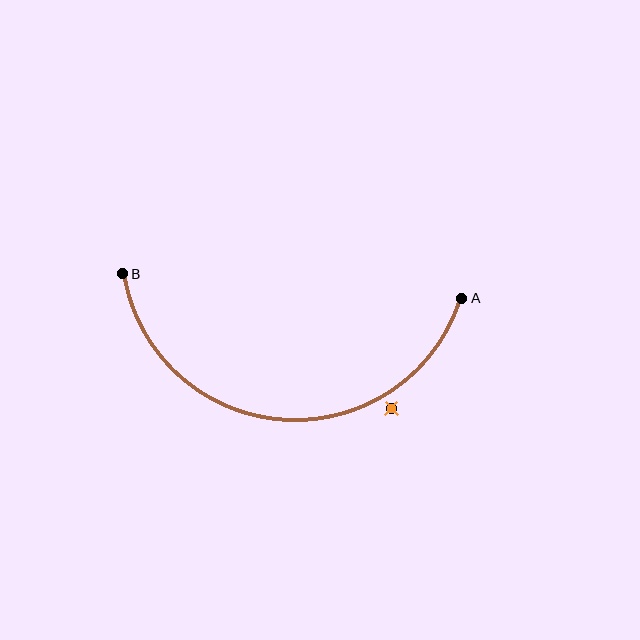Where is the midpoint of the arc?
The arc midpoint is the point on the curve farthest from the straight line joining A and B. It sits below that line.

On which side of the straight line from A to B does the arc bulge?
The arc bulges below the straight line connecting A and B.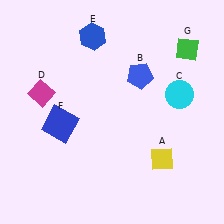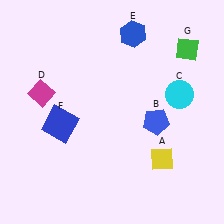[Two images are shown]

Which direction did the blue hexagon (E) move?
The blue hexagon (E) moved right.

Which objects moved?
The objects that moved are: the blue pentagon (B), the blue hexagon (E).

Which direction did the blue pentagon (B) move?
The blue pentagon (B) moved down.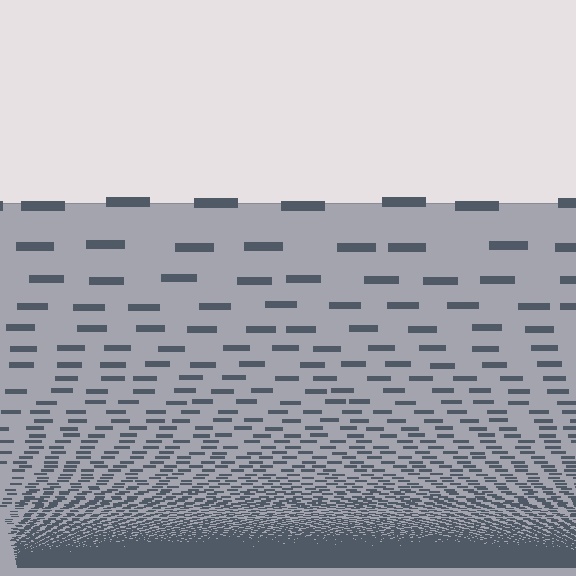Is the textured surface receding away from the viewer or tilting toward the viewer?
The surface appears to tilt toward the viewer. Texture elements get larger and sparser toward the top.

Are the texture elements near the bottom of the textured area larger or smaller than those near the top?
Smaller. The gradient is inverted — elements near the bottom are smaller and denser.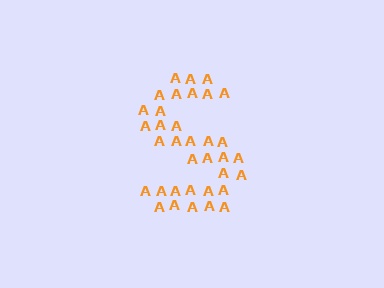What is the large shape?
The large shape is the letter S.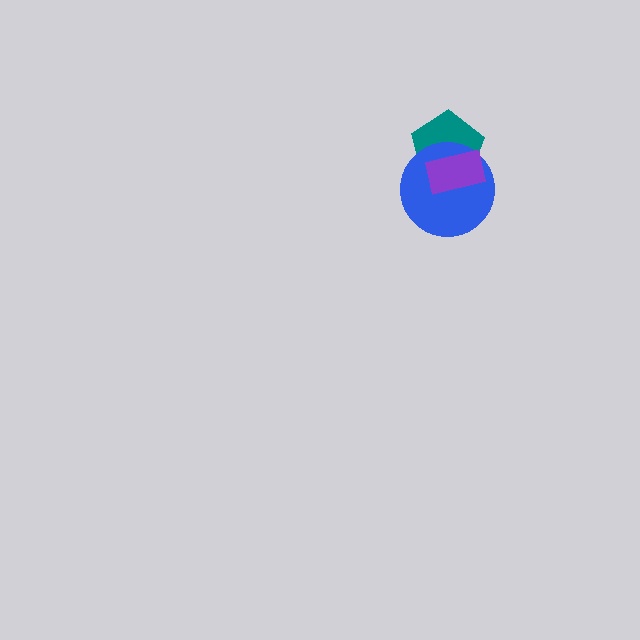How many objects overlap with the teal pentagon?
2 objects overlap with the teal pentagon.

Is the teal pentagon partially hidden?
Yes, it is partially covered by another shape.